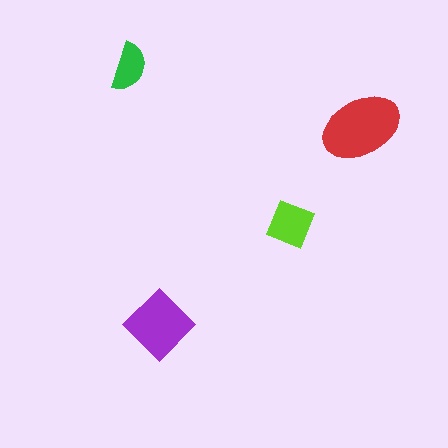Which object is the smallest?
The green semicircle.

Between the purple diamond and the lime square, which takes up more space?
The purple diamond.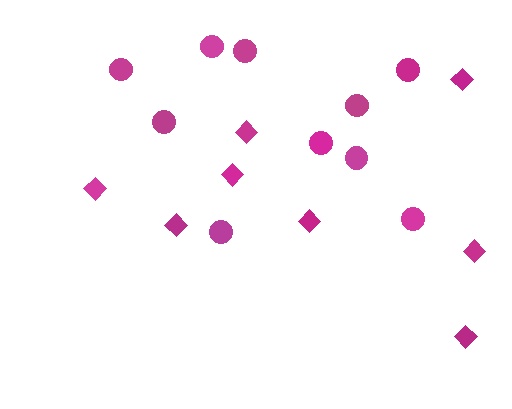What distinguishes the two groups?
There are 2 groups: one group of circles (10) and one group of diamonds (8).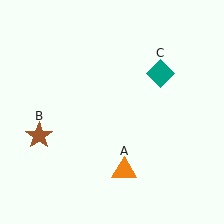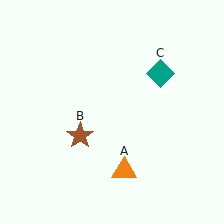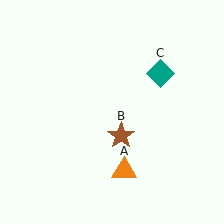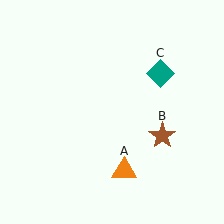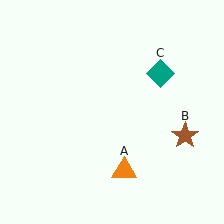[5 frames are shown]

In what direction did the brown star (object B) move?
The brown star (object B) moved right.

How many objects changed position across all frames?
1 object changed position: brown star (object B).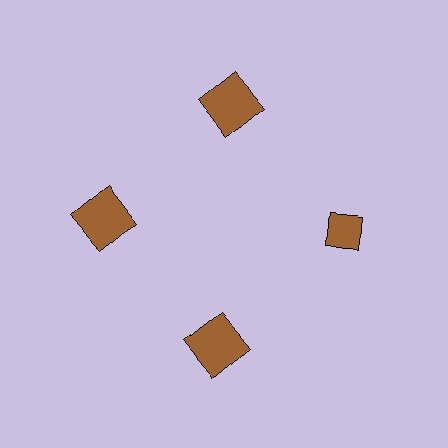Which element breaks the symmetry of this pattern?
The brown diamond at roughly the 3 o'clock position breaks the symmetry. All other shapes are brown squares.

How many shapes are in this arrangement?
There are 4 shapes arranged in a ring pattern.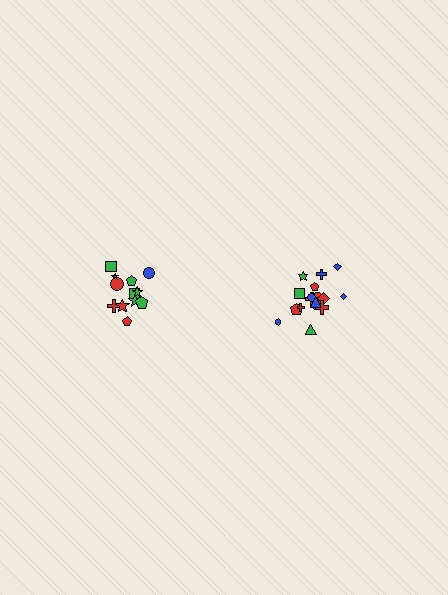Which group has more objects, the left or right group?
The right group.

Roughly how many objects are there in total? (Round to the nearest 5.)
Roughly 30 objects in total.